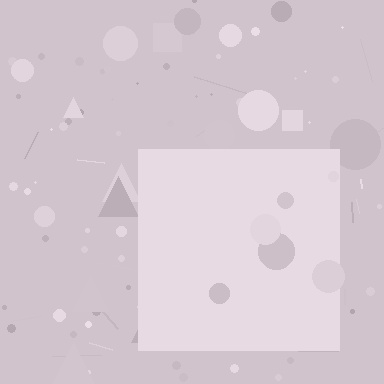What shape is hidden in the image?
A square is hidden in the image.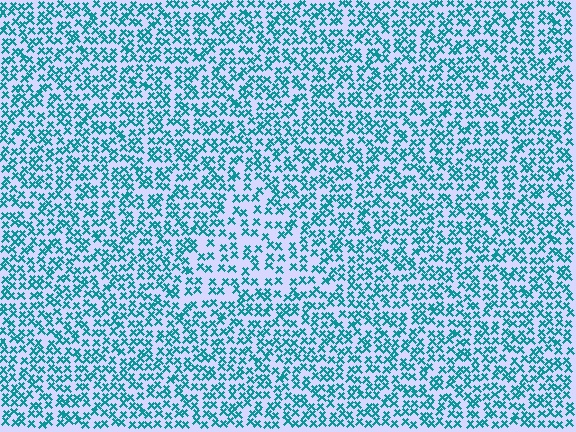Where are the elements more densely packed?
The elements are more densely packed outside the triangle boundary.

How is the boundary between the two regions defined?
The boundary is defined by a change in element density (approximately 1.6x ratio). All elements are the same color, size, and shape.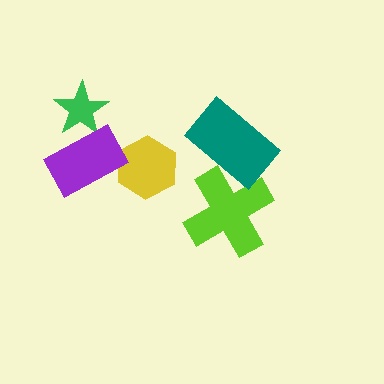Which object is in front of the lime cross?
The teal rectangle is in front of the lime cross.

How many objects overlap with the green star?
1 object overlaps with the green star.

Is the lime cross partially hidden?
Yes, it is partially covered by another shape.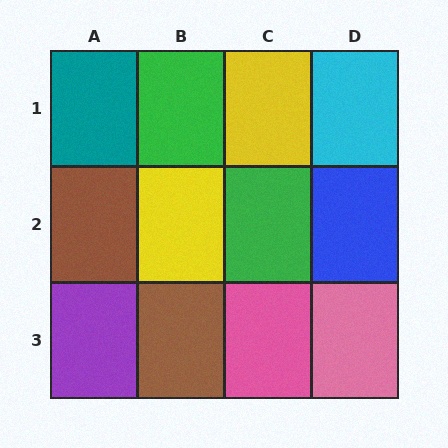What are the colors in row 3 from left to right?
Purple, brown, pink, pink.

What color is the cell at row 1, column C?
Yellow.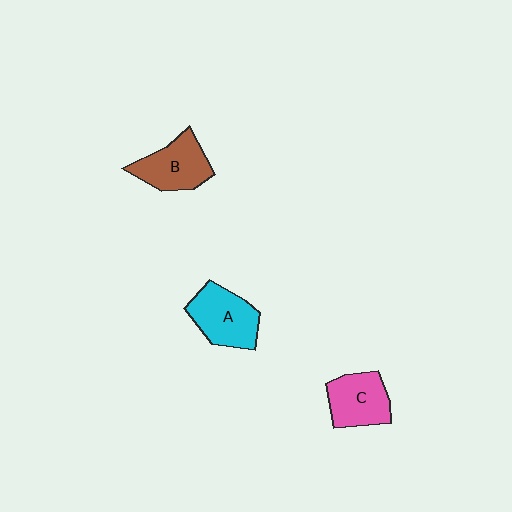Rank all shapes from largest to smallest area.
From largest to smallest: A (cyan), B (brown), C (pink).